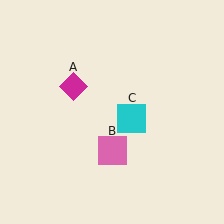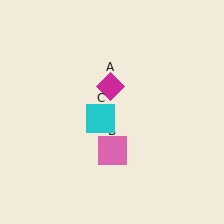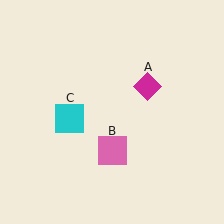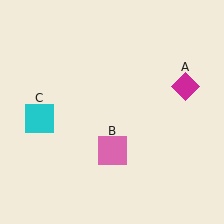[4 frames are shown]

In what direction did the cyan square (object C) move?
The cyan square (object C) moved left.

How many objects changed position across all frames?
2 objects changed position: magenta diamond (object A), cyan square (object C).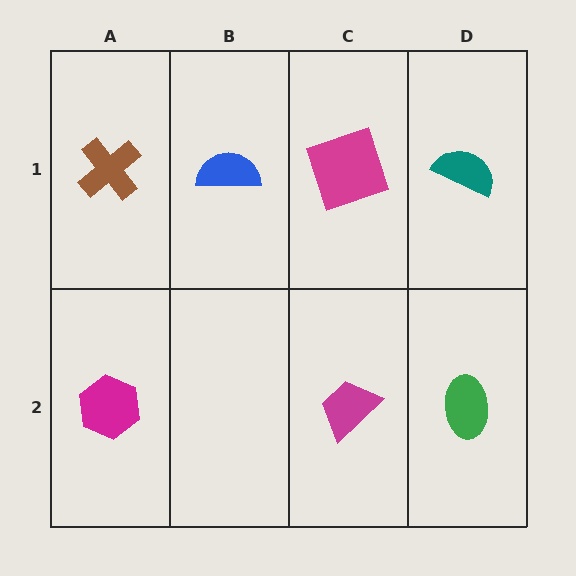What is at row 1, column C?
A magenta square.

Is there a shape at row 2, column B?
No, that cell is empty.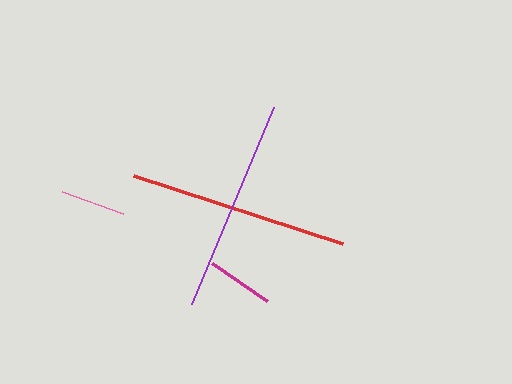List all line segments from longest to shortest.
From longest to shortest: red, purple, magenta, pink.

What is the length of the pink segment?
The pink segment is approximately 64 pixels long.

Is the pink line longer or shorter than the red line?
The red line is longer than the pink line.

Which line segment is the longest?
The red line is the longest at approximately 219 pixels.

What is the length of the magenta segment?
The magenta segment is approximately 67 pixels long.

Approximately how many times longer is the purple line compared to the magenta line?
The purple line is approximately 3.2 times the length of the magenta line.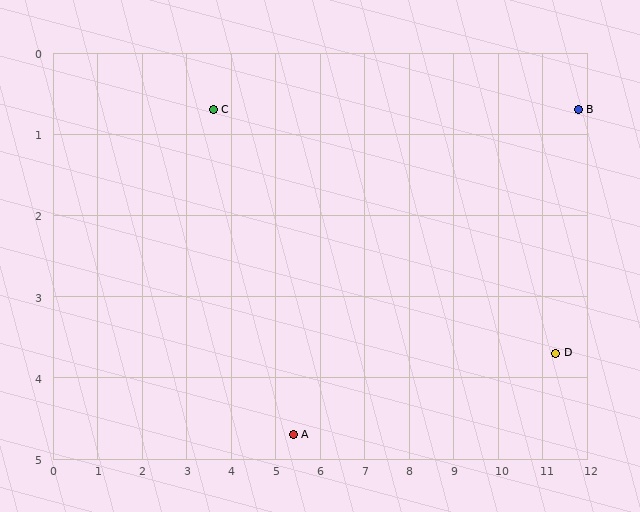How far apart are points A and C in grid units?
Points A and C are about 4.4 grid units apart.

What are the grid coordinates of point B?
Point B is at approximately (11.8, 0.7).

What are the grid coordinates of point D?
Point D is at approximately (11.3, 3.7).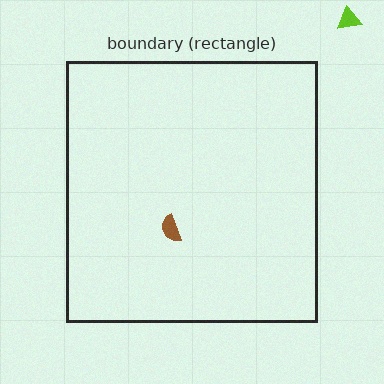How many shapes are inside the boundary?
1 inside, 1 outside.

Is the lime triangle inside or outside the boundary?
Outside.